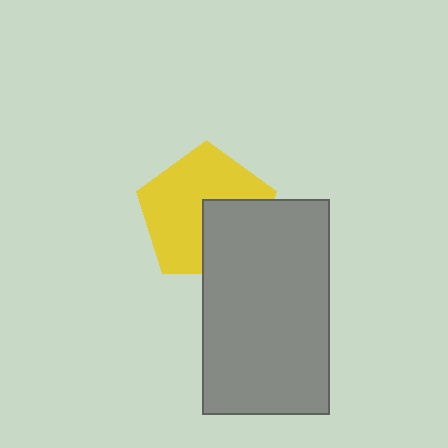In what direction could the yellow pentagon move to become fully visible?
The yellow pentagon could move toward the upper-left. That would shift it out from behind the gray rectangle entirely.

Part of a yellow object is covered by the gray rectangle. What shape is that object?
It is a pentagon.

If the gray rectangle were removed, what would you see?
You would see the complete yellow pentagon.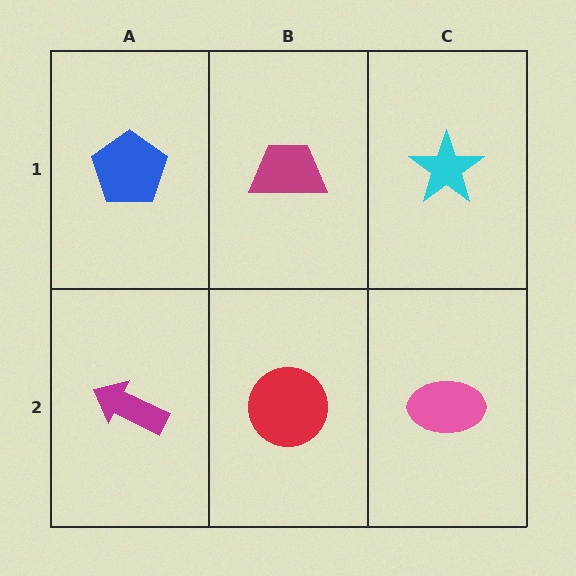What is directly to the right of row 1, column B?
A cyan star.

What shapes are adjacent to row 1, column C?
A pink ellipse (row 2, column C), a magenta trapezoid (row 1, column B).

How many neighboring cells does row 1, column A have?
2.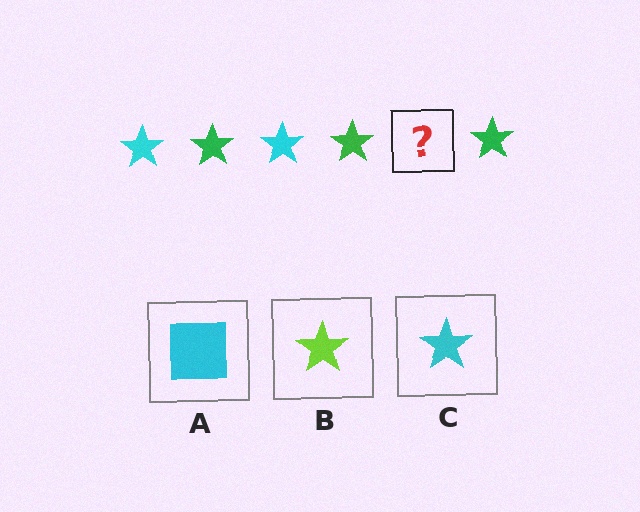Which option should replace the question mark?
Option C.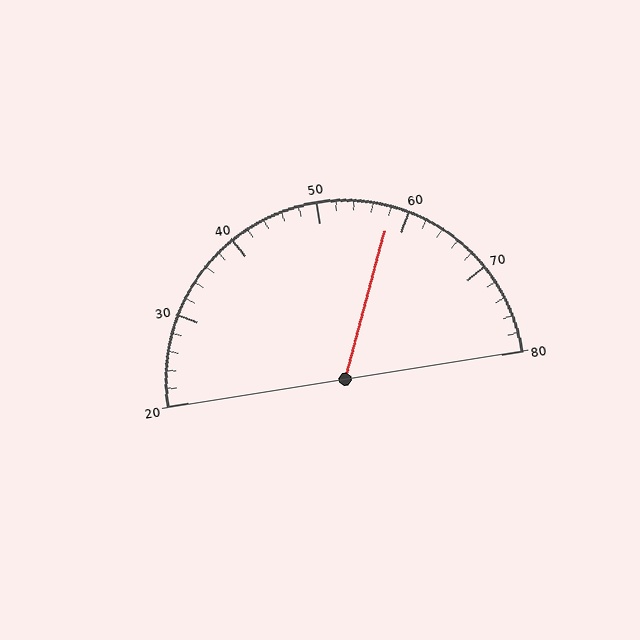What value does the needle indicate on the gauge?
The needle indicates approximately 58.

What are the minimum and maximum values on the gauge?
The gauge ranges from 20 to 80.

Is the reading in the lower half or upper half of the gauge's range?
The reading is in the upper half of the range (20 to 80).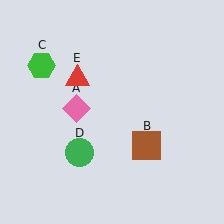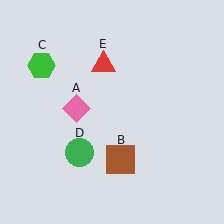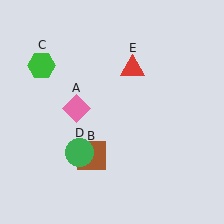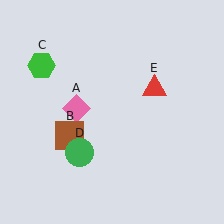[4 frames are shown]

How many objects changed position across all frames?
2 objects changed position: brown square (object B), red triangle (object E).